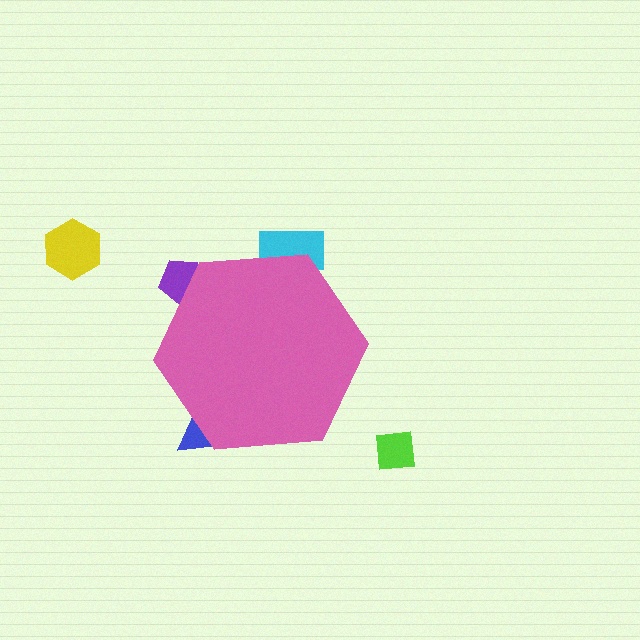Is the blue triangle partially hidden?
Yes, the blue triangle is partially hidden behind the pink hexagon.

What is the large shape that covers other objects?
A pink hexagon.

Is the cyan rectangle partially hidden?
Yes, the cyan rectangle is partially hidden behind the pink hexagon.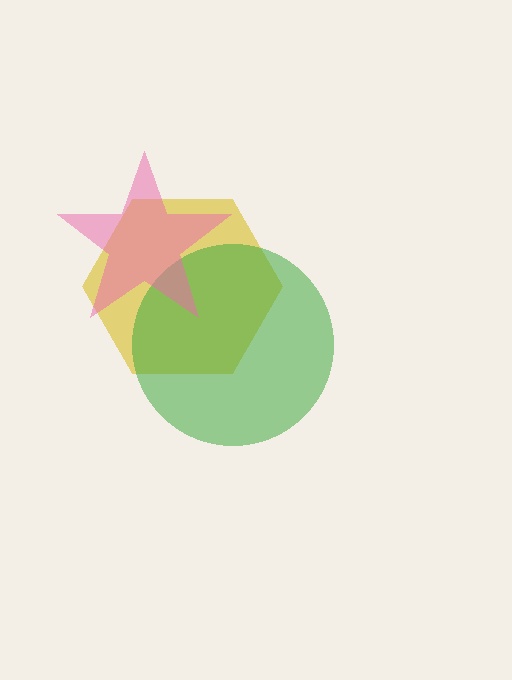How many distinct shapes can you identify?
There are 3 distinct shapes: a yellow hexagon, a green circle, a pink star.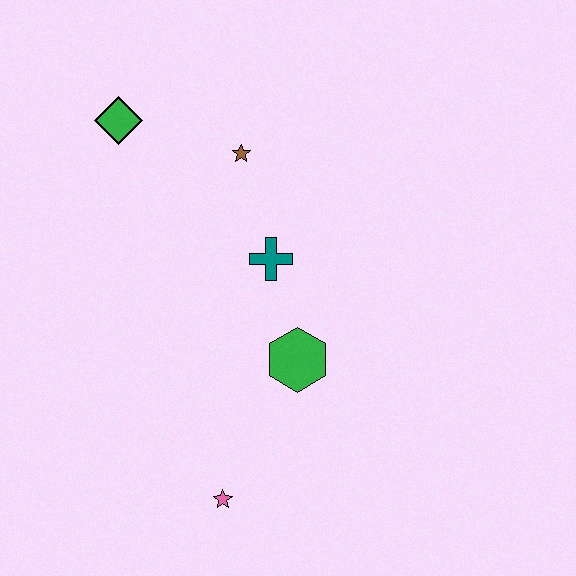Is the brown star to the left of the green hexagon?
Yes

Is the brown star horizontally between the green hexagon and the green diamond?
Yes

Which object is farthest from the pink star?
The green diamond is farthest from the pink star.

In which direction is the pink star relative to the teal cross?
The pink star is below the teal cross.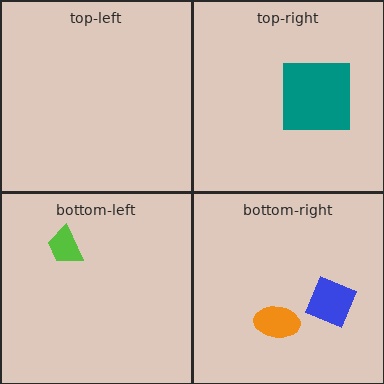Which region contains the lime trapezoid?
The bottom-left region.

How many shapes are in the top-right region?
1.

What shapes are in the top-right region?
The teal square.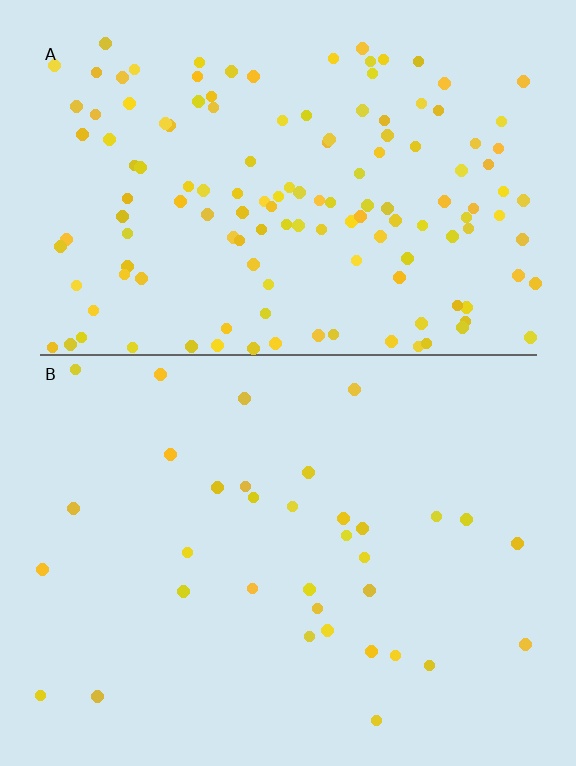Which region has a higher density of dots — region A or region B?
A (the top).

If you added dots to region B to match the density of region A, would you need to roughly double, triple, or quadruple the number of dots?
Approximately quadruple.